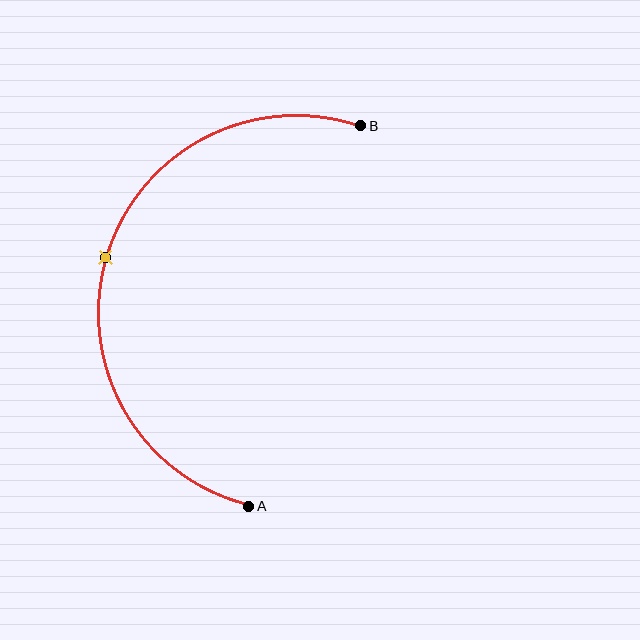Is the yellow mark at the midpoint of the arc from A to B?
Yes. The yellow mark lies on the arc at equal arc-length from both A and B — it is the arc midpoint.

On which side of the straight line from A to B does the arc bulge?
The arc bulges to the left of the straight line connecting A and B.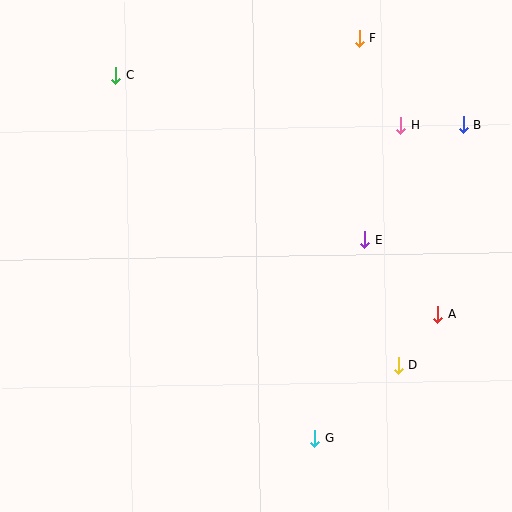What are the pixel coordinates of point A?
Point A is at (438, 314).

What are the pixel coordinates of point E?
Point E is at (364, 240).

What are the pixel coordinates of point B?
Point B is at (463, 124).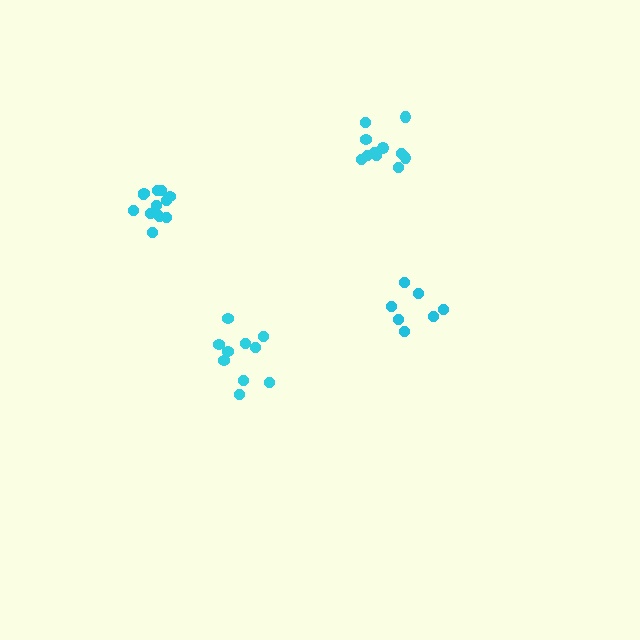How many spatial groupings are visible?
There are 4 spatial groupings.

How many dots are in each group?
Group 1: 7 dots, Group 2: 10 dots, Group 3: 13 dots, Group 4: 11 dots (41 total).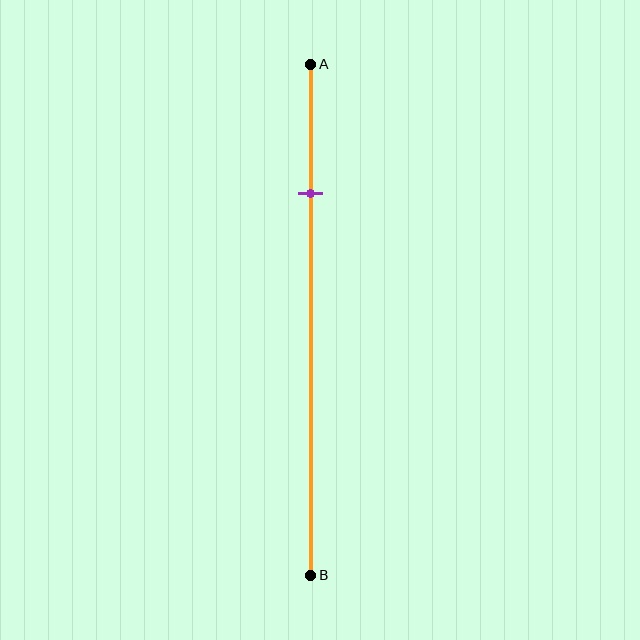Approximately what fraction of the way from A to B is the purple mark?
The purple mark is approximately 25% of the way from A to B.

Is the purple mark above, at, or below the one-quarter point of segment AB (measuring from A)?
The purple mark is approximately at the one-quarter point of segment AB.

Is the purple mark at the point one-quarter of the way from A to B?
Yes, the mark is approximately at the one-quarter point.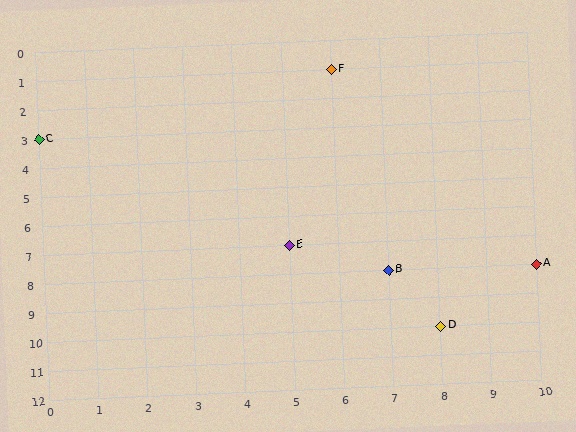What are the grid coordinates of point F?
Point F is at grid coordinates (6, 1).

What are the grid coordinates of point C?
Point C is at grid coordinates (0, 3).